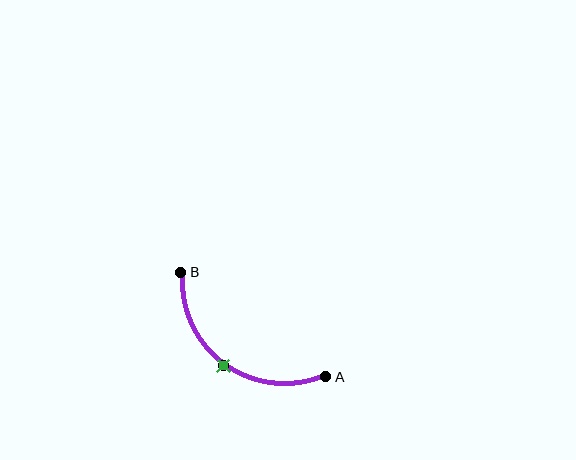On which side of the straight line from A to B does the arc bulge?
The arc bulges below and to the left of the straight line connecting A and B.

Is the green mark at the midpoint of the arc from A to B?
Yes. The green mark lies on the arc at equal arc-length from both A and B — it is the arc midpoint.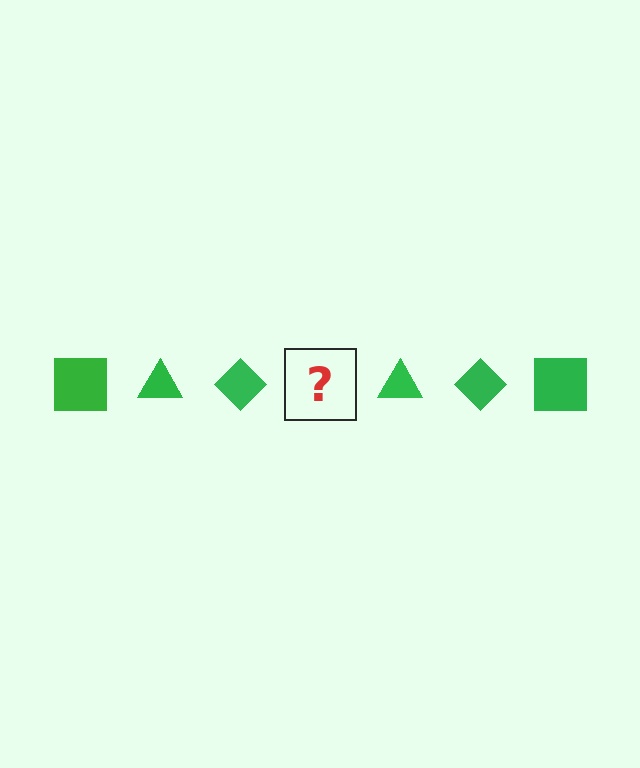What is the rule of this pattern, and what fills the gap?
The rule is that the pattern cycles through square, triangle, diamond shapes in green. The gap should be filled with a green square.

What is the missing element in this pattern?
The missing element is a green square.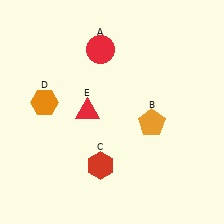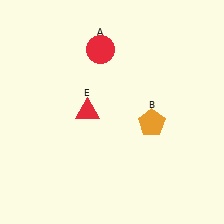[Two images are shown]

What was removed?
The orange hexagon (D), the red hexagon (C) were removed in Image 2.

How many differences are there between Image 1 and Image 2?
There are 2 differences between the two images.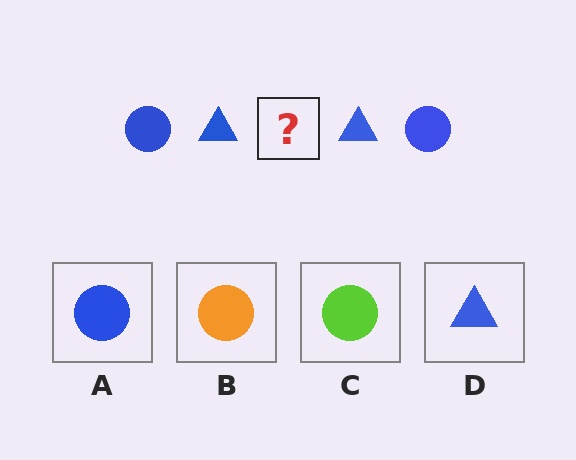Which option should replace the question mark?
Option A.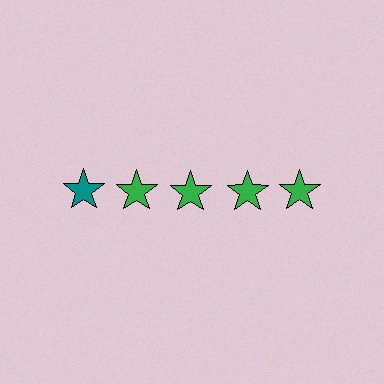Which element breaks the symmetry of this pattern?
The teal star in the top row, leftmost column breaks the symmetry. All other shapes are green stars.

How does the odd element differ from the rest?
It has a different color: teal instead of green.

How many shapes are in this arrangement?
There are 5 shapes arranged in a grid pattern.